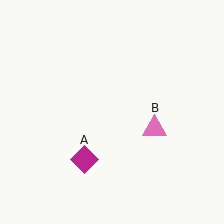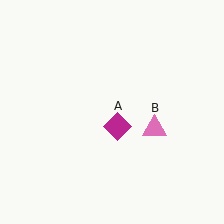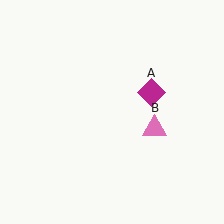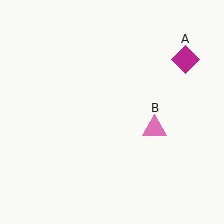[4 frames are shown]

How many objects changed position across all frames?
1 object changed position: magenta diamond (object A).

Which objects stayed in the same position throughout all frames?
Pink triangle (object B) remained stationary.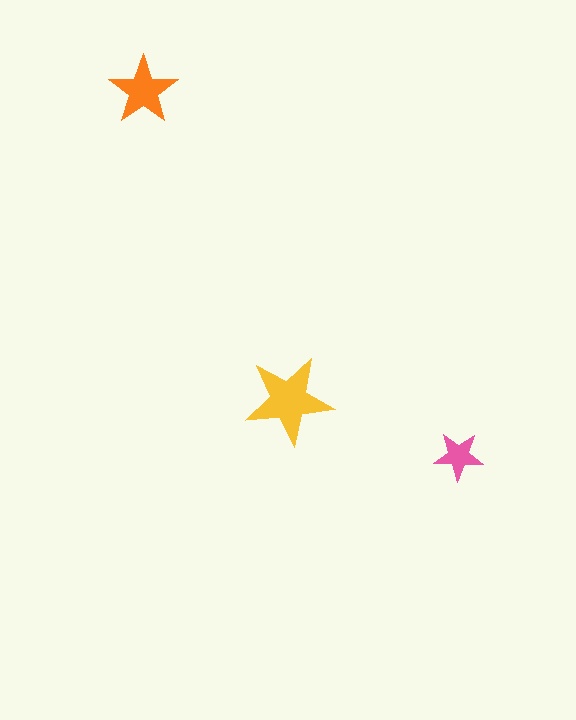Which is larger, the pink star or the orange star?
The orange one.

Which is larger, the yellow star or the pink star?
The yellow one.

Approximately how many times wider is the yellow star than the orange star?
About 1.5 times wider.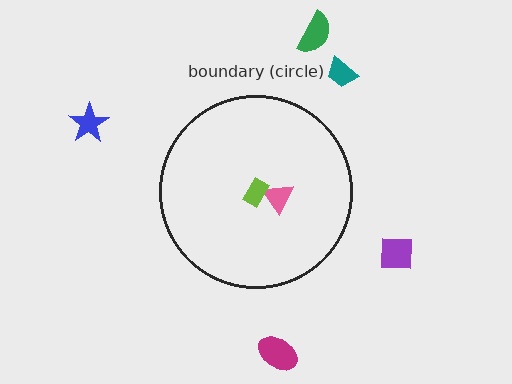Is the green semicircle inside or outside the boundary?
Outside.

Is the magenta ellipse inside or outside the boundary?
Outside.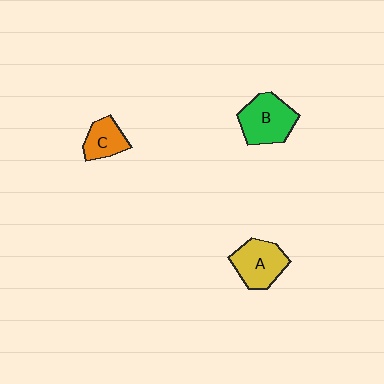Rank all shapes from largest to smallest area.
From largest to smallest: B (green), A (yellow), C (orange).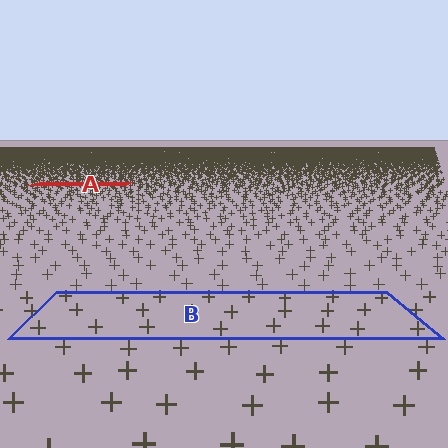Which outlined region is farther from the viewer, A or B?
Region A is farther from the viewer — the texture elements inside it appear smaller and more densely packed.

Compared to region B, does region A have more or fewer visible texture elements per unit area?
Region A has more texture elements per unit area — they are packed more densely because it is farther away.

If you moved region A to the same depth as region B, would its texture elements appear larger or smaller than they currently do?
They would appear larger. At a closer depth, the same texture elements are projected at a bigger on-screen size.